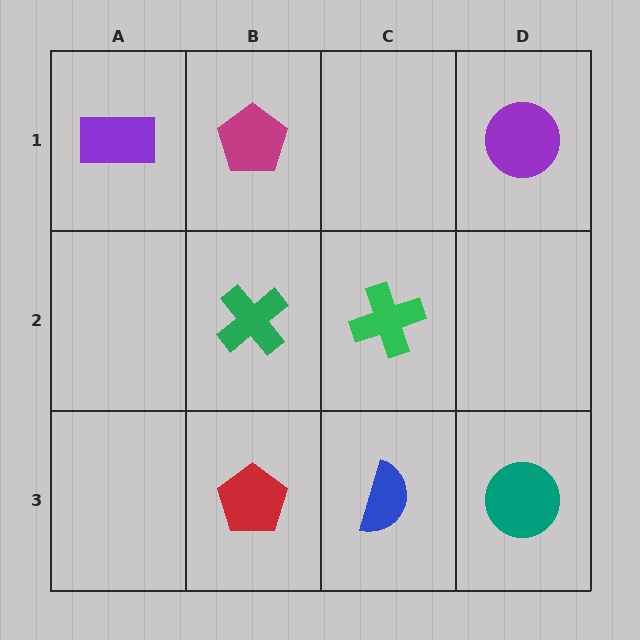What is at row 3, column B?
A red pentagon.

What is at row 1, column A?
A purple rectangle.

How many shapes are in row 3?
3 shapes.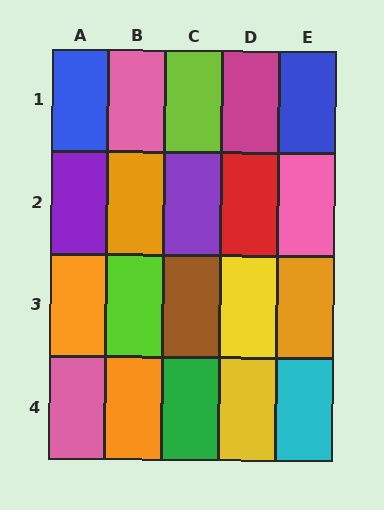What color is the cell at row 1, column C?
Lime.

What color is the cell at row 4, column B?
Orange.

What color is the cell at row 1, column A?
Blue.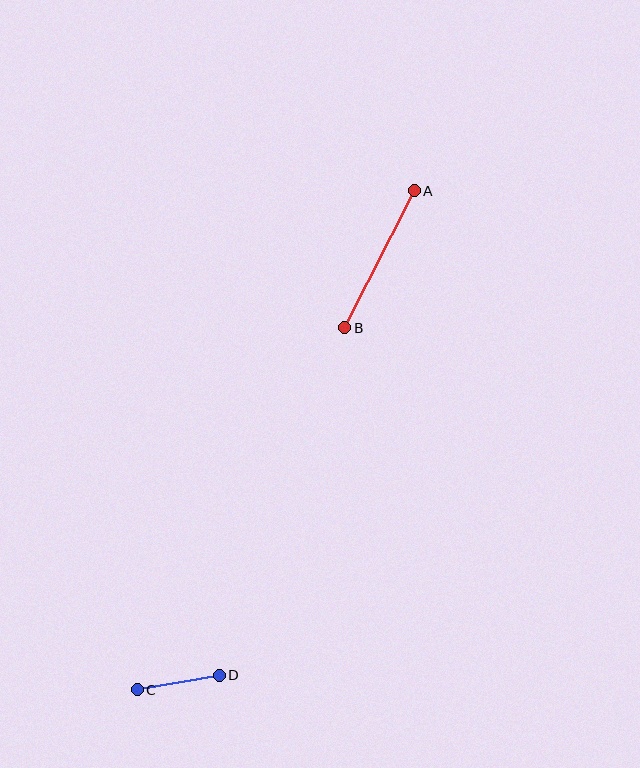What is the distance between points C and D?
The distance is approximately 84 pixels.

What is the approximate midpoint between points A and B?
The midpoint is at approximately (380, 259) pixels.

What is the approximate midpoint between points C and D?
The midpoint is at approximately (178, 682) pixels.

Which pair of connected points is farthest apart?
Points A and B are farthest apart.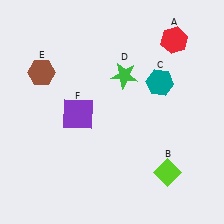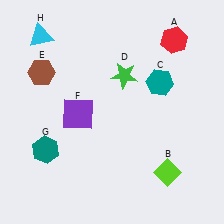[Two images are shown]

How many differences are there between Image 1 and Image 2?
There are 2 differences between the two images.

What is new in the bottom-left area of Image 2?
A teal hexagon (G) was added in the bottom-left area of Image 2.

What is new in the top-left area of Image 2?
A cyan triangle (H) was added in the top-left area of Image 2.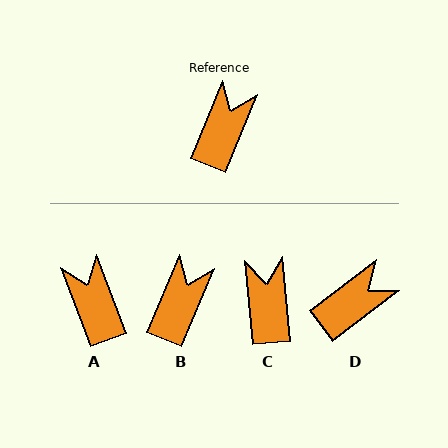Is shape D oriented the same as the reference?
No, it is off by about 30 degrees.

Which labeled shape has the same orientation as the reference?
B.